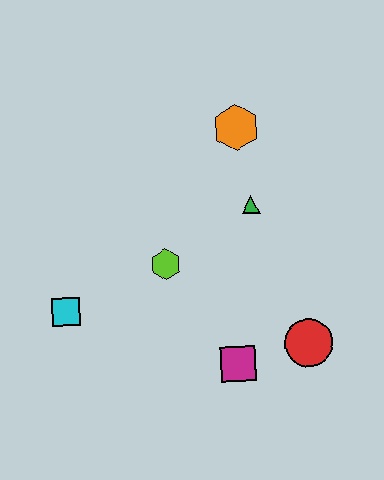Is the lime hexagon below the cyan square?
No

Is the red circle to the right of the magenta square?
Yes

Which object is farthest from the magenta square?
The orange hexagon is farthest from the magenta square.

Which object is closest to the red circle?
The magenta square is closest to the red circle.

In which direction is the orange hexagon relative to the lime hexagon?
The orange hexagon is above the lime hexagon.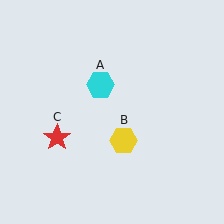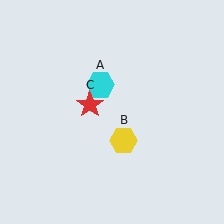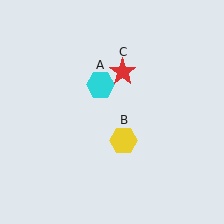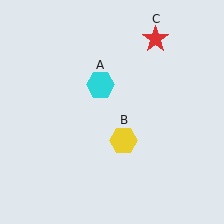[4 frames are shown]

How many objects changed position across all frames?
1 object changed position: red star (object C).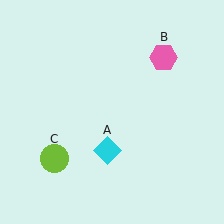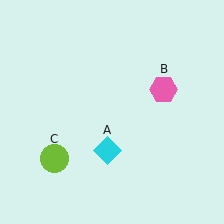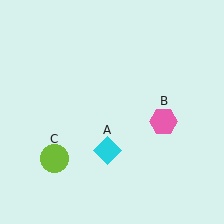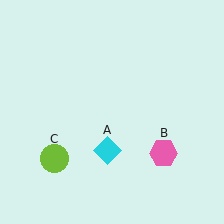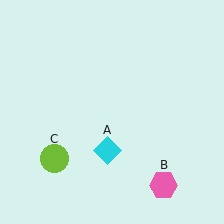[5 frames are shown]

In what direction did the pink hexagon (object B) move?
The pink hexagon (object B) moved down.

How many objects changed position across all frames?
1 object changed position: pink hexagon (object B).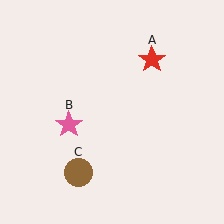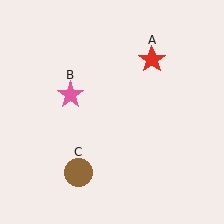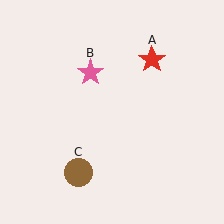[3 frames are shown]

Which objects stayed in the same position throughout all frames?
Red star (object A) and brown circle (object C) remained stationary.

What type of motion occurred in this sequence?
The pink star (object B) rotated clockwise around the center of the scene.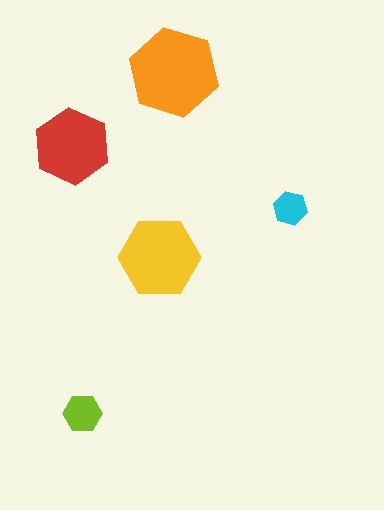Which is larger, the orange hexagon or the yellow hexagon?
The orange one.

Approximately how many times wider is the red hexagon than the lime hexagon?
About 2 times wider.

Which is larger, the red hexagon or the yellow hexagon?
The yellow one.